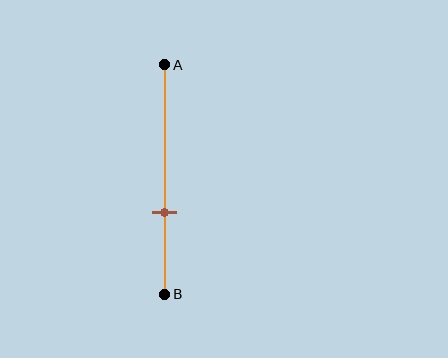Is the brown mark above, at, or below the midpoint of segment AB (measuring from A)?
The brown mark is below the midpoint of segment AB.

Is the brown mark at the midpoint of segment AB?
No, the mark is at about 65% from A, not at the 50% midpoint.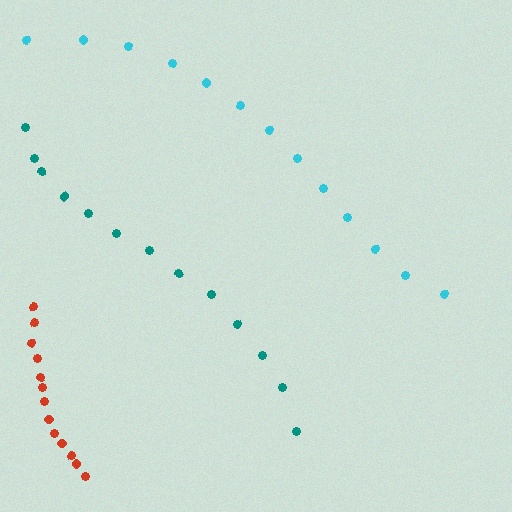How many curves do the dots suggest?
There are 3 distinct paths.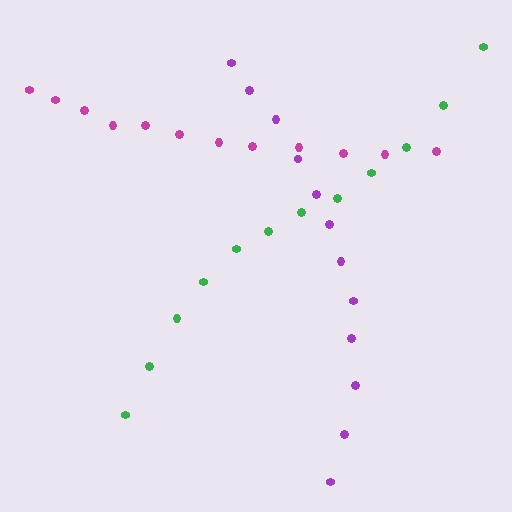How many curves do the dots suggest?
There are 3 distinct paths.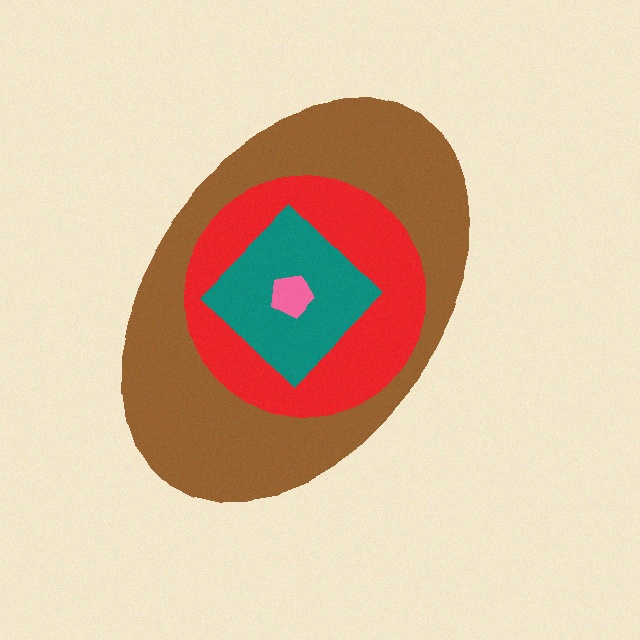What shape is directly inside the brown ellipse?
The red circle.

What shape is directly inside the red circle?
The teal diamond.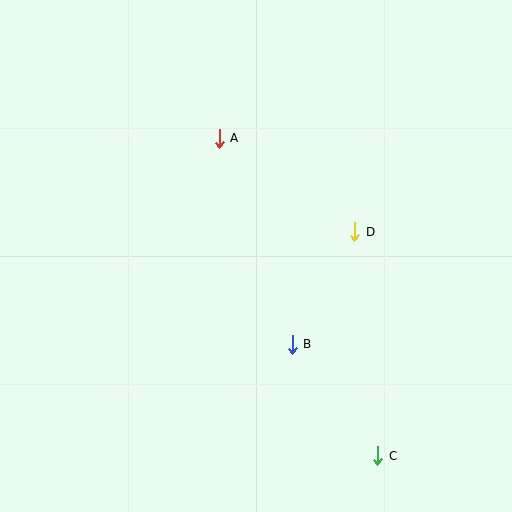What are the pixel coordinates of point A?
Point A is at (219, 138).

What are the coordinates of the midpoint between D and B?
The midpoint between D and B is at (323, 288).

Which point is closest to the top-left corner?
Point A is closest to the top-left corner.